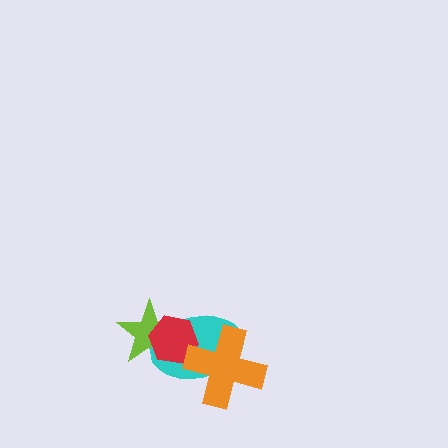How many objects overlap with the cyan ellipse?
3 objects overlap with the cyan ellipse.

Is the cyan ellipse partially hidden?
Yes, it is partially covered by another shape.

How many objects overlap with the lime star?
2 objects overlap with the lime star.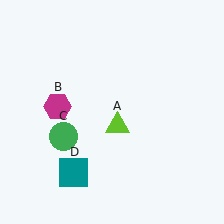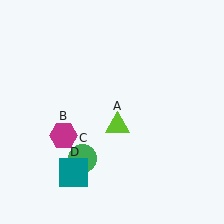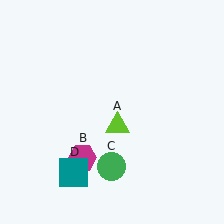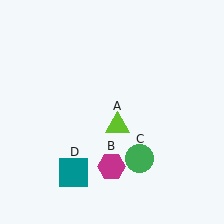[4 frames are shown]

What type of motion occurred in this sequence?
The magenta hexagon (object B), green circle (object C) rotated counterclockwise around the center of the scene.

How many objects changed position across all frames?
2 objects changed position: magenta hexagon (object B), green circle (object C).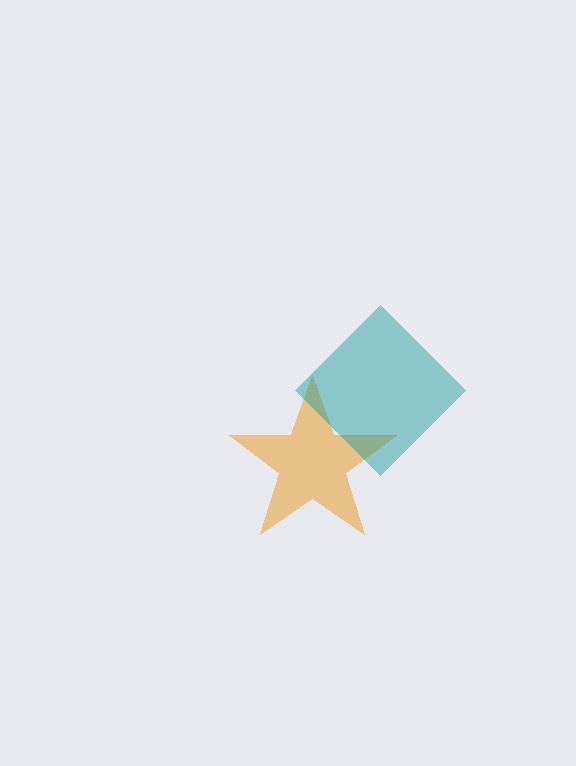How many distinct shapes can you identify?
There are 2 distinct shapes: an orange star, a teal diamond.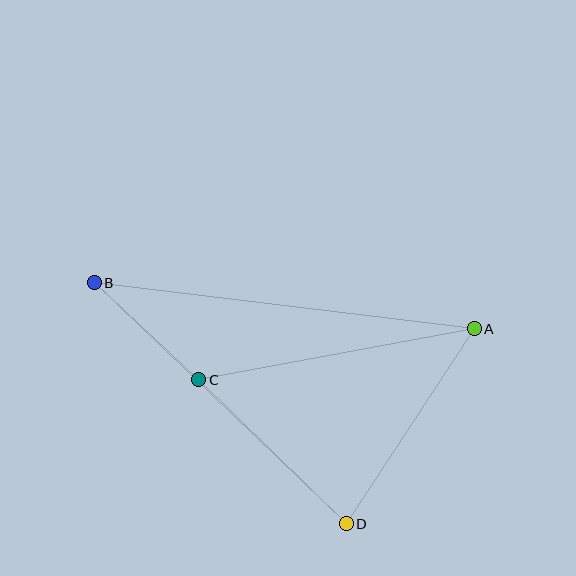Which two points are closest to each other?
Points B and C are closest to each other.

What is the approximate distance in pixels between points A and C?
The distance between A and C is approximately 280 pixels.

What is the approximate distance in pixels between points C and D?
The distance between C and D is approximately 206 pixels.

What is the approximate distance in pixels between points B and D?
The distance between B and D is approximately 348 pixels.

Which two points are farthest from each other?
Points A and B are farthest from each other.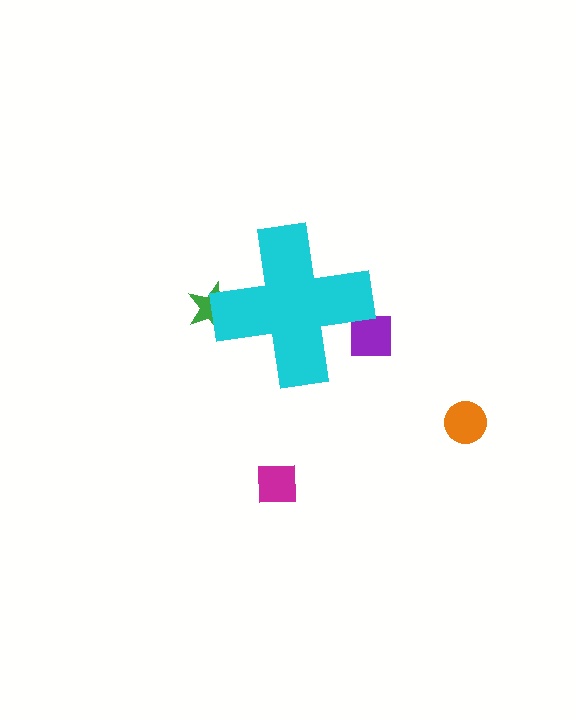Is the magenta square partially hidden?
No, the magenta square is fully visible.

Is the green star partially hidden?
Yes, the green star is partially hidden behind the cyan cross.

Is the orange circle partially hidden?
No, the orange circle is fully visible.